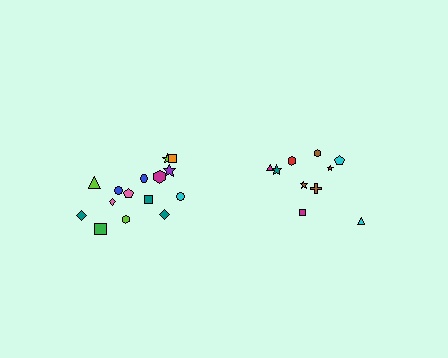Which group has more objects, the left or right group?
The left group.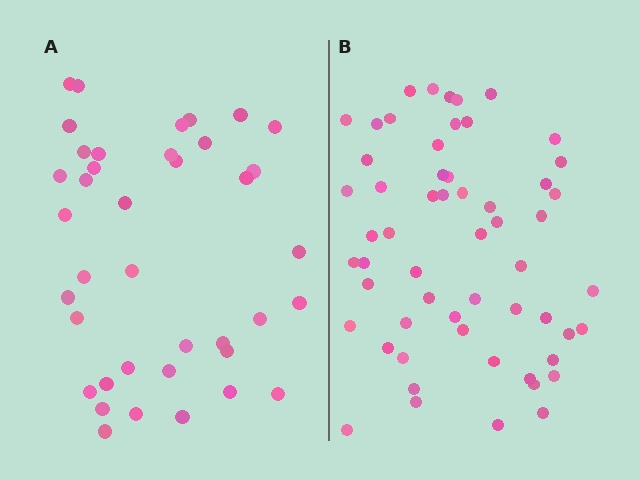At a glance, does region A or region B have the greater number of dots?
Region B (the right region) has more dots.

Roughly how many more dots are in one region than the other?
Region B has approximately 20 more dots than region A.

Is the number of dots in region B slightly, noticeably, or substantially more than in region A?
Region B has substantially more. The ratio is roughly 1.5 to 1.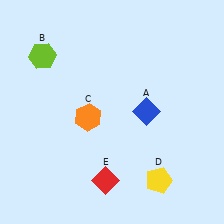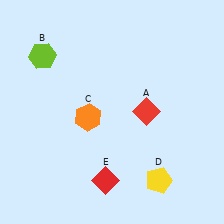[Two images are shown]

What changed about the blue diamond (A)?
In Image 1, A is blue. In Image 2, it changed to red.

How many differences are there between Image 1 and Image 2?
There is 1 difference between the two images.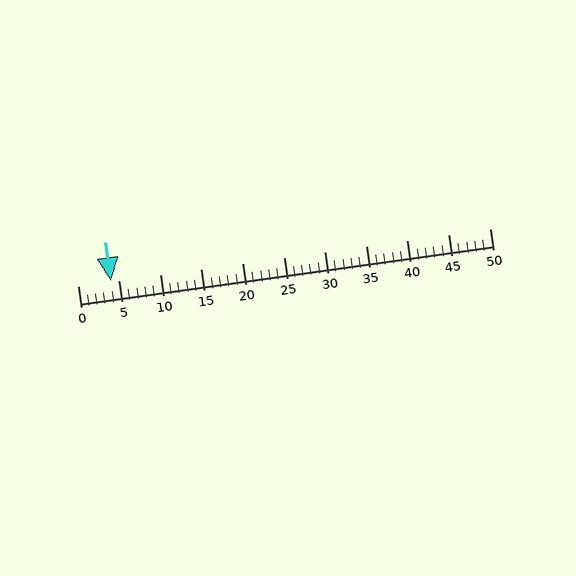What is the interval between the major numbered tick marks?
The major tick marks are spaced 5 units apart.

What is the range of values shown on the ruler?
The ruler shows values from 0 to 50.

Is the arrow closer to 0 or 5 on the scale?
The arrow is closer to 5.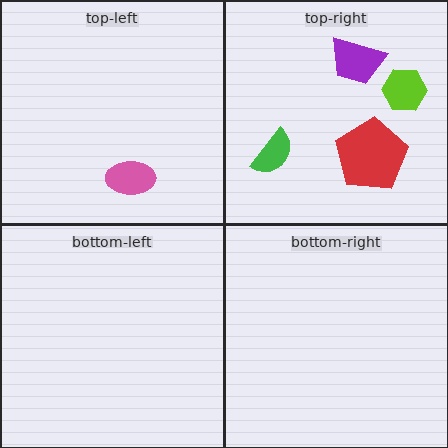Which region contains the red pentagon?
The top-right region.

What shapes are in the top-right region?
The red pentagon, the purple trapezoid, the green semicircle, the lime hexagon.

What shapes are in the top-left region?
The pink ellipse.